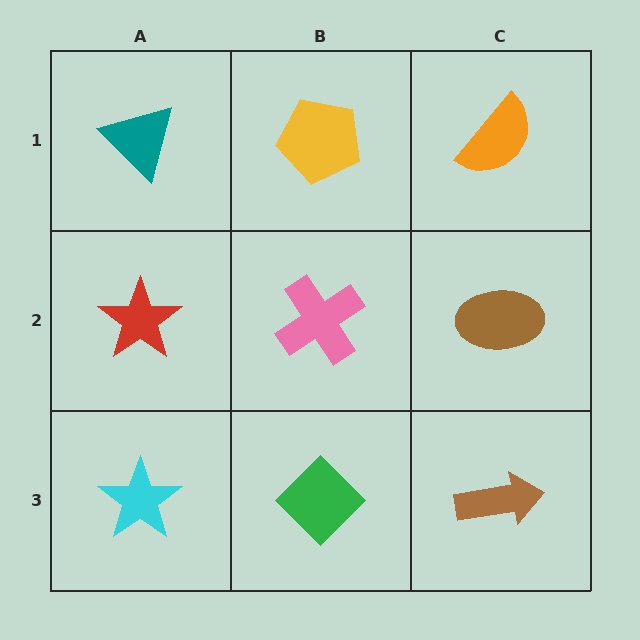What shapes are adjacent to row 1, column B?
A pink cross (row 2, column B), a teal triangle (row 1, column A), an orange semicircle (row 1, column C).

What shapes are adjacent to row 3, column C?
A brown ellipse (row 2, column C), a green diamond (row 3, column B).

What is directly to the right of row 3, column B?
A brown arrow.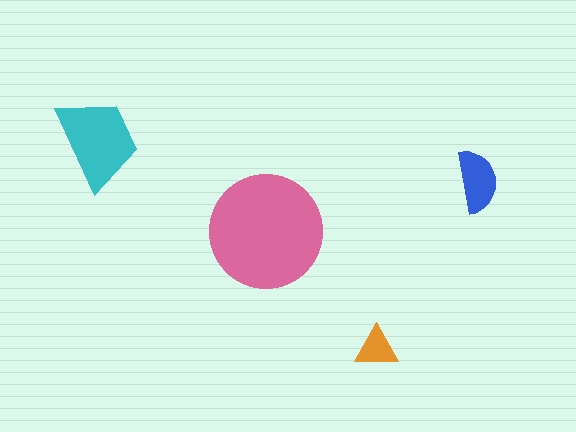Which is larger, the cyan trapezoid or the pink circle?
The pink circle.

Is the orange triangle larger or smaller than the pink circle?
Smaller.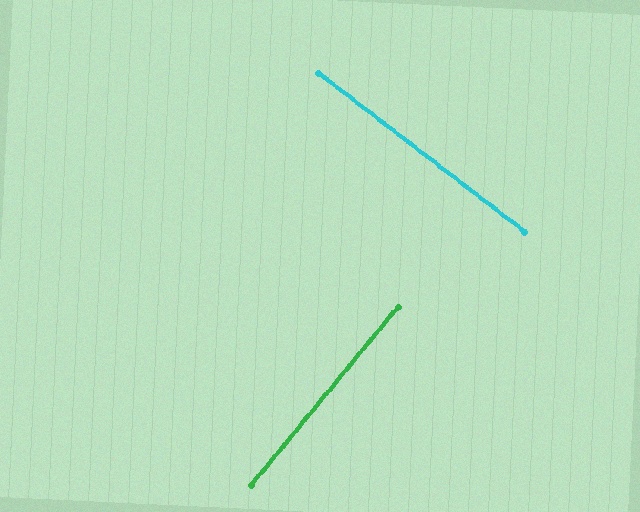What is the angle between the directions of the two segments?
Approximately 88 degrees.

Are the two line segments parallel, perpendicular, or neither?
Perpendicular — they meet at approximately 88°.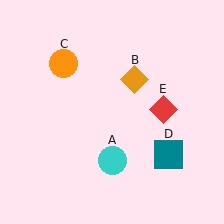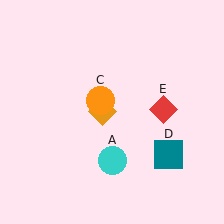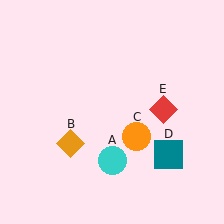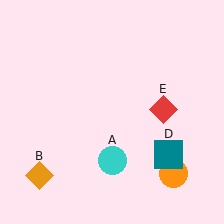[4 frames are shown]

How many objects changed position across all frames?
2 objects changed position: orange diamond (object B), orange circle (object C).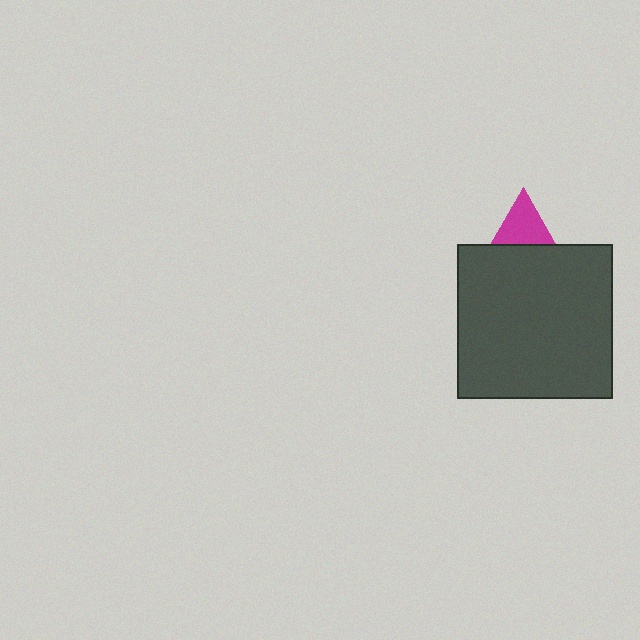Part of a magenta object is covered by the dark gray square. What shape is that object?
It is a triangle.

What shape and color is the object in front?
The object in front is a dark gray square.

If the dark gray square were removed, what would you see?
You would see the complete magenta triangle.